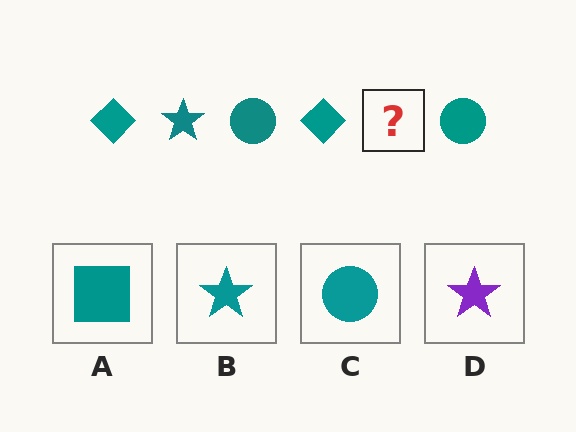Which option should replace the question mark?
Option B.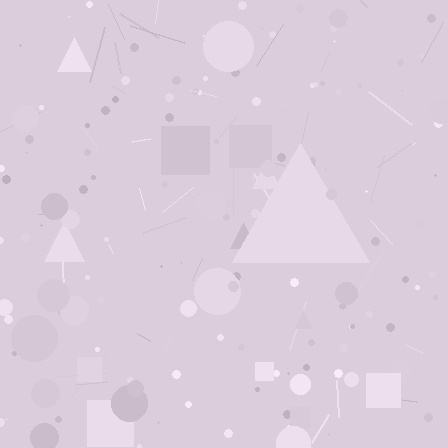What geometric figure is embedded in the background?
A triangle is embedded in the background.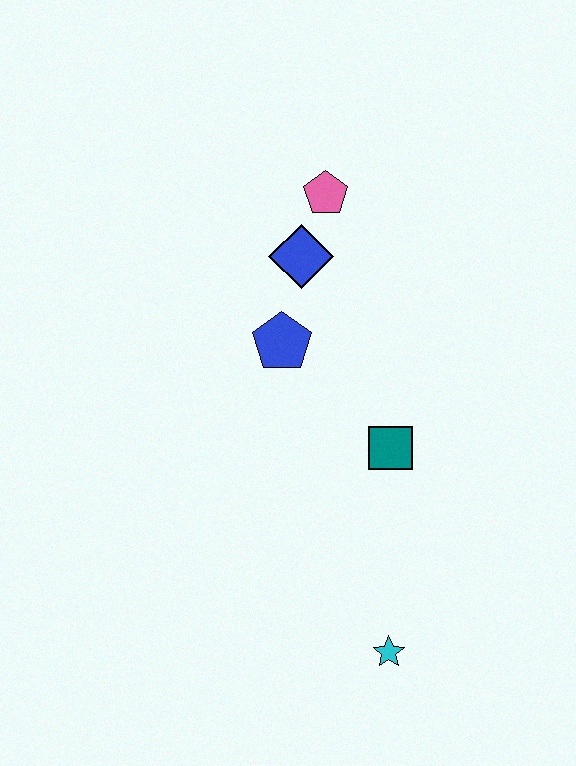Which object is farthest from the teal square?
The pink pentagon is farthest from the teal square.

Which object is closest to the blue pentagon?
The blue diamond is closest to the blue pentagon.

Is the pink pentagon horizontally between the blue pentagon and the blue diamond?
No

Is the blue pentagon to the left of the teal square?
Yes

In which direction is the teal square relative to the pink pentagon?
The teal square is below the pink pentagon.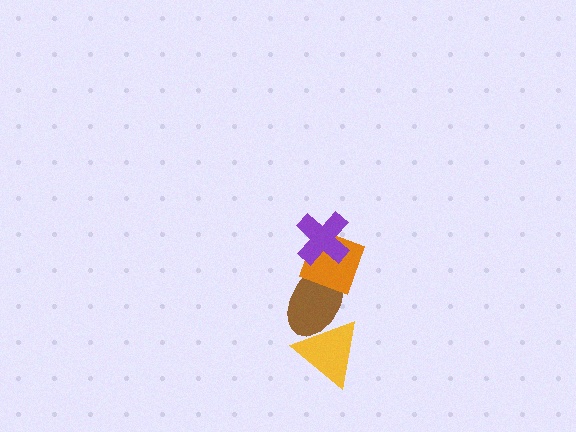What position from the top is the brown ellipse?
The brown ellipse is 3rd from the top.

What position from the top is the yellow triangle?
The yellow triangle is 4th from the top.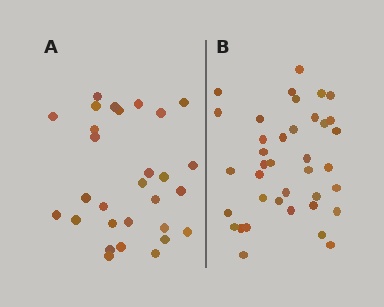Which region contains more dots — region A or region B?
Region B (the right region) has more dots.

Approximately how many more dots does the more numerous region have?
Region B has roughly 8 or so more dots than region A.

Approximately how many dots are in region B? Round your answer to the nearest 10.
About 40 dots. (The exact count is 38, which rounds to 40.)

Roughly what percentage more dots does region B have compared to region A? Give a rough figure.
About 30% more.